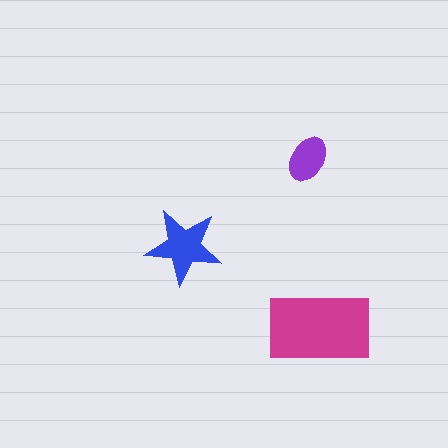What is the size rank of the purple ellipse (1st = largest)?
3rd.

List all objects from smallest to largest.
The purple ellipse, the blue star, the magenta rectangle.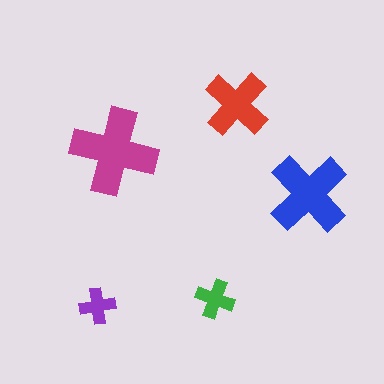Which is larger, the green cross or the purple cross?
The green one.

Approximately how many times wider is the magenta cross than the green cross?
About 2 times wider.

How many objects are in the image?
There are 5 objects in the image.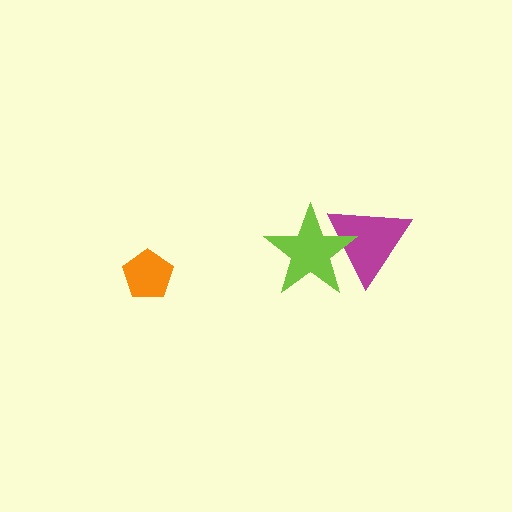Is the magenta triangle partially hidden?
Yes, it is partially covered by another shape.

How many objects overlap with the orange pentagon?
0 objects overlap with the orange pentagon.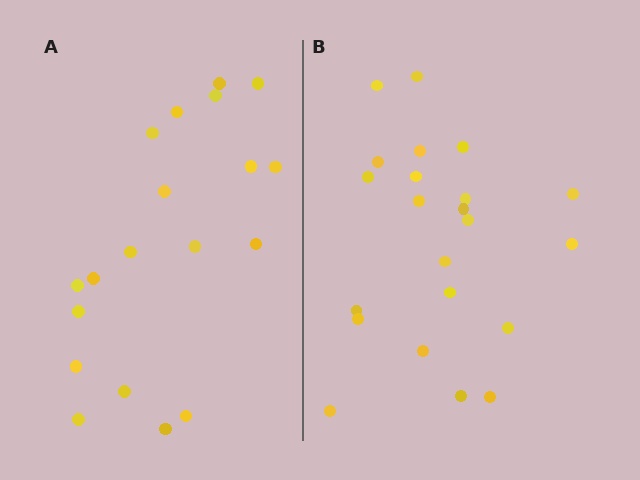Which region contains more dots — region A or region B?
Region B (the right region) has more dots.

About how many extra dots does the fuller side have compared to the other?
Region B has just a few more — roughly 2 or 3 more dots than region A.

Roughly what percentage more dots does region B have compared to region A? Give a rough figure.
About 15% more.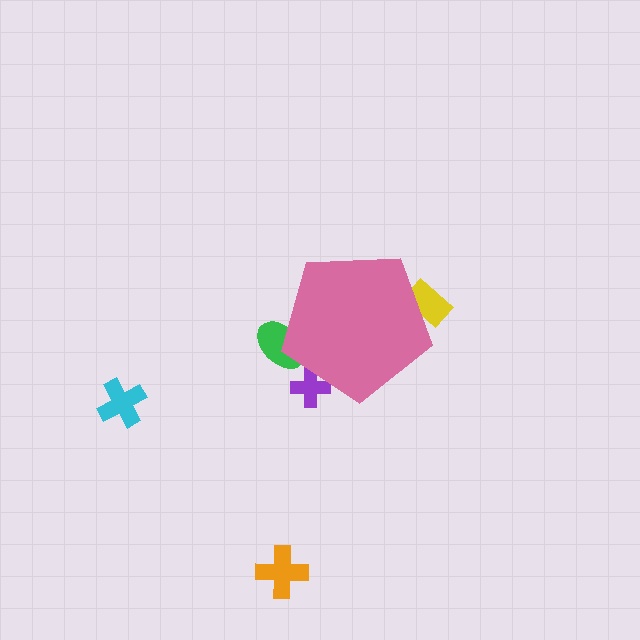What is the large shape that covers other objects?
A pink pentagon.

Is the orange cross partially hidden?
No, the orange cross is fully visible.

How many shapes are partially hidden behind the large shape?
3 shapes are partially hidden.